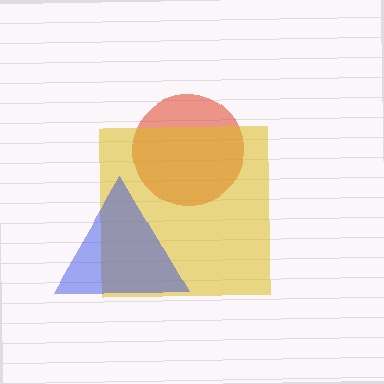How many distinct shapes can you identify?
There are 3 distinct shapes: a red circle, a yellow square, a blue triangle.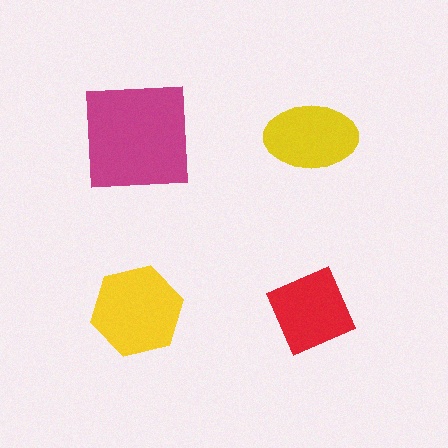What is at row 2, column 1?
A yellow hexagon.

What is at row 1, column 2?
A yellow ellipse.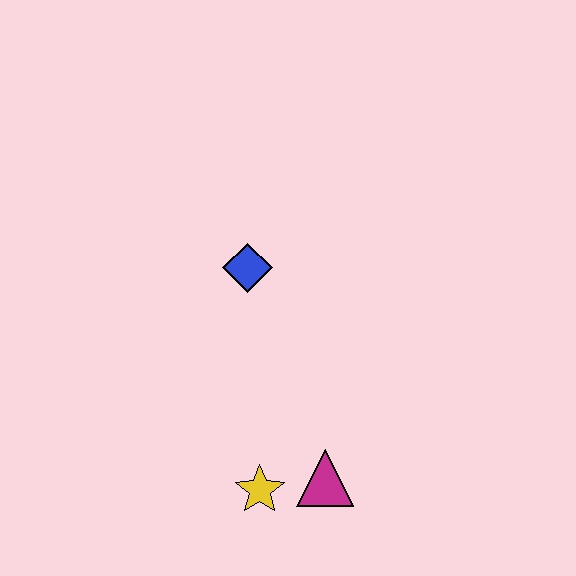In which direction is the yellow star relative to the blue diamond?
The yellow star is below the blue diamond.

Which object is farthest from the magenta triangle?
The blue diamond is farthest from the magenta triangle.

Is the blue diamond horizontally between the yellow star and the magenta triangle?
No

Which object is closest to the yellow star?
The magenta triangle is closest to the yellow star.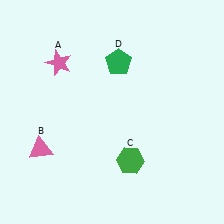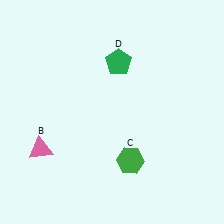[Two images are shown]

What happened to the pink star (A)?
The pink star (A) was removed in Image 2. It was in the top-left area of Image 1.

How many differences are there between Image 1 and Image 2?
There is 1 difference between the two images.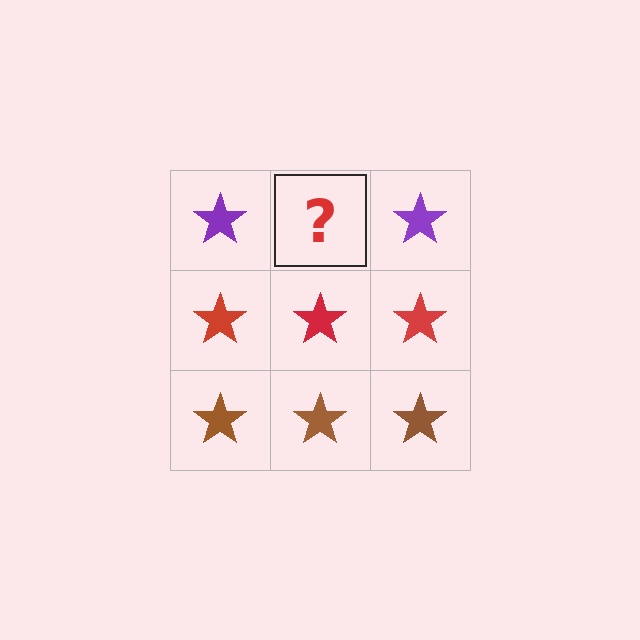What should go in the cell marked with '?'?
The missing cell should contain a purple star.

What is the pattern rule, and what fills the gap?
The rule is that each row has a consistent color. The gap should be filled with a purple star.